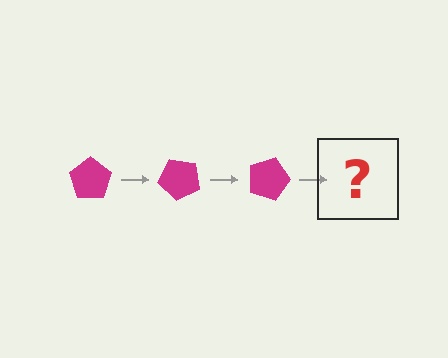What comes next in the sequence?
The next element should be a magenta pentagon rotated 135 degrees.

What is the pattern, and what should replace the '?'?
The pattern is that the pentagon rotates 45 degrees each step. The '?' should be a magenta pentagon rotated 135 degrees.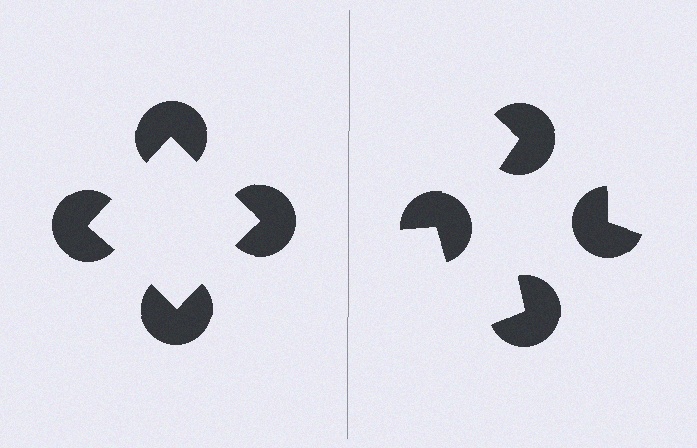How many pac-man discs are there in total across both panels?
8 — 4 on each side.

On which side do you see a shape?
An illusory square appears on the left side. On the right side the wedge cuts are rotated, so no coherent shape forms.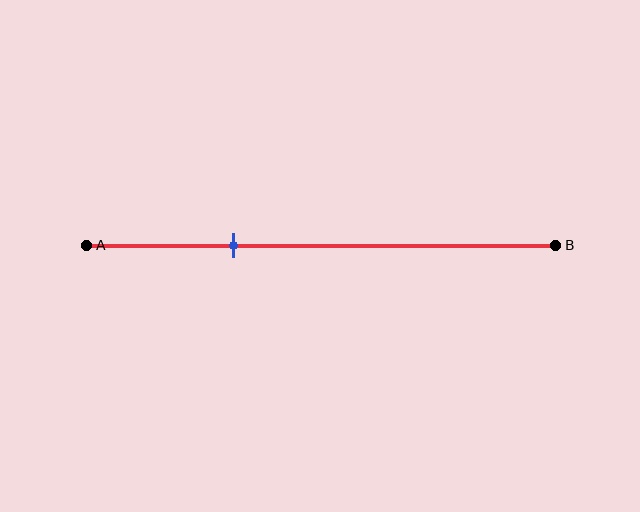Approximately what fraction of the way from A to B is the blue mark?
The blue mark is approximately 30% of the way from A to B.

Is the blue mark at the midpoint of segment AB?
No, the mark is at about 30% from A, not at the 50% midpoint.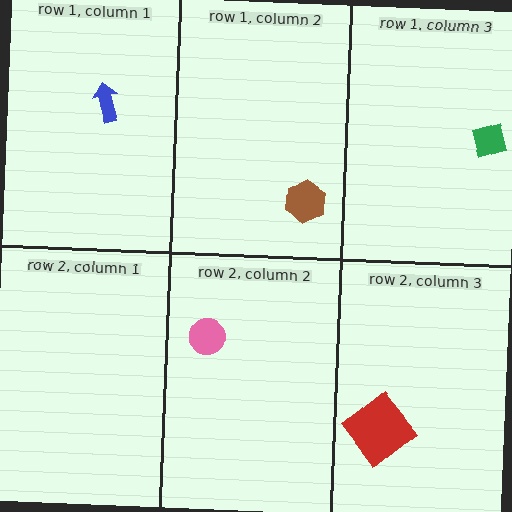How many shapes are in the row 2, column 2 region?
1.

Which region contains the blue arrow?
The row 1, column 1 region.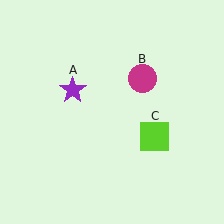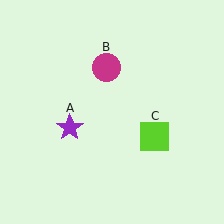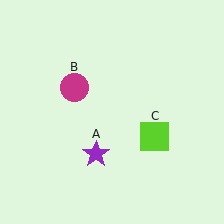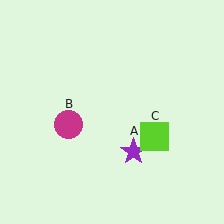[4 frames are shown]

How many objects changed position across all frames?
2 objects changed position: purple star (object A), magenta circle (object B).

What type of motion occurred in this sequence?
The purple star (object A), magenta circle (object B) rotated counterclockwise around the center of the scene.